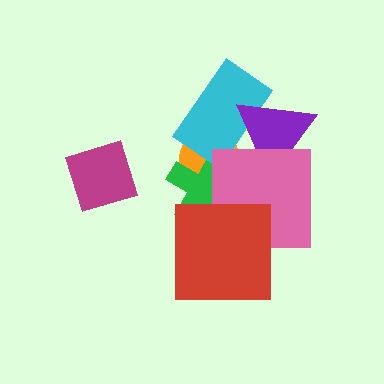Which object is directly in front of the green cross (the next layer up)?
The pink square is directly in front of the green cross.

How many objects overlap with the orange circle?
3 objects overlap with the orange circle.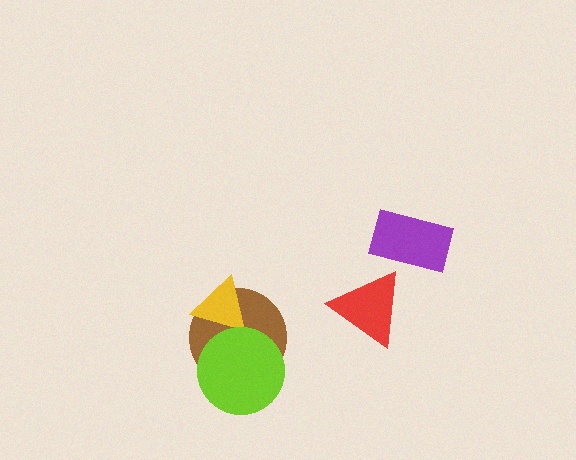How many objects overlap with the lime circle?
2 objects overlap with the lime circle.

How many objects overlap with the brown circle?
2 objects overlap with the brown circle.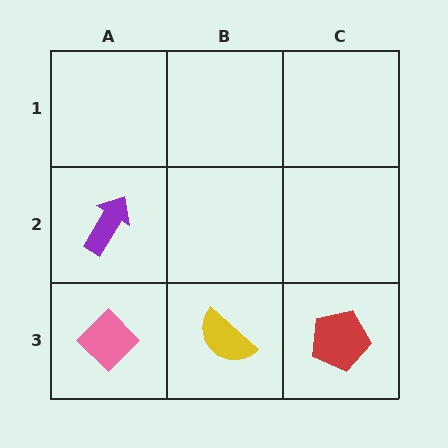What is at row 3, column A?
A pink diamond.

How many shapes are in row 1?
0 shapes.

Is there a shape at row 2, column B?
No, that cell is empty.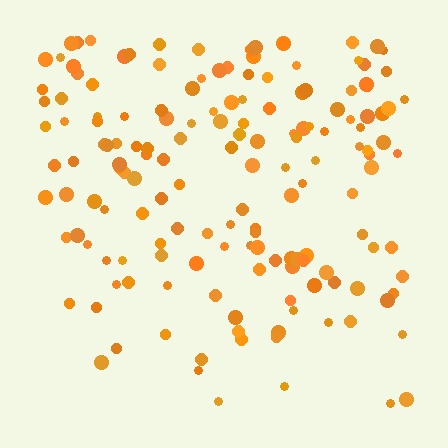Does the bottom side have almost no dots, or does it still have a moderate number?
Still a moderate number, just noticeably fewer than the top.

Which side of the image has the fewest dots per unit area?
The bottom.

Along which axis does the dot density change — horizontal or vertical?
Vertical.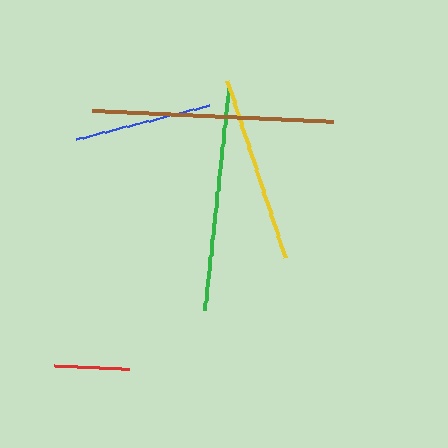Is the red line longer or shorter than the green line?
The green line is longer than the red line.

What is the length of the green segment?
The green segment is approximately 224 pixels long.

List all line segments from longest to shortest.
From longest to shortest: brown, green, yellow, blue, red.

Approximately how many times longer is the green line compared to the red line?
The green line is approximately 3.0 times the length of the red line.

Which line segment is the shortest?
The red line is the shortest at approximately 75 pixels.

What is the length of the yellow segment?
The yellow segment is approximately 186 pixels long.